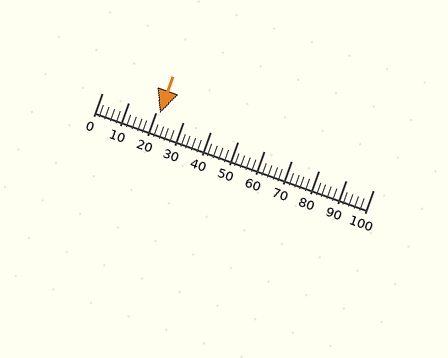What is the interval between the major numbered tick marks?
The major tick marks are spaced 10 units apart.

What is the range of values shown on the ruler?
The ruler shows values from 0 to 100.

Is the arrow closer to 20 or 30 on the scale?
The arrow is closer to 20.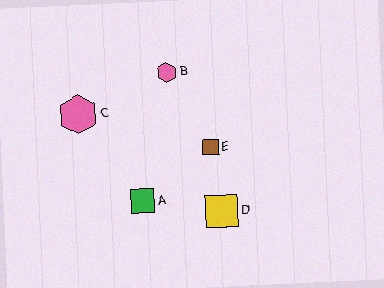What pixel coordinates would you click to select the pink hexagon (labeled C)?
Click at (78, 115) to select the pink hexagon C.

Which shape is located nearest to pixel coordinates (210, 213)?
The yellow square (labeled D) at (222, 211) is nearest to that location.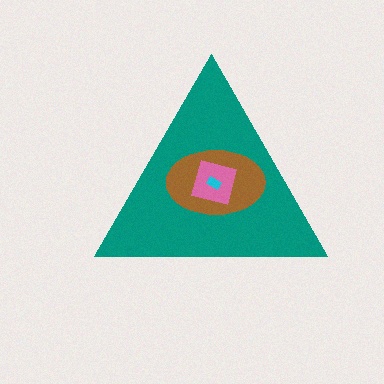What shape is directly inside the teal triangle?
The brown ellipse.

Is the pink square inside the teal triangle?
Yes.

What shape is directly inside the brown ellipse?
The pink square.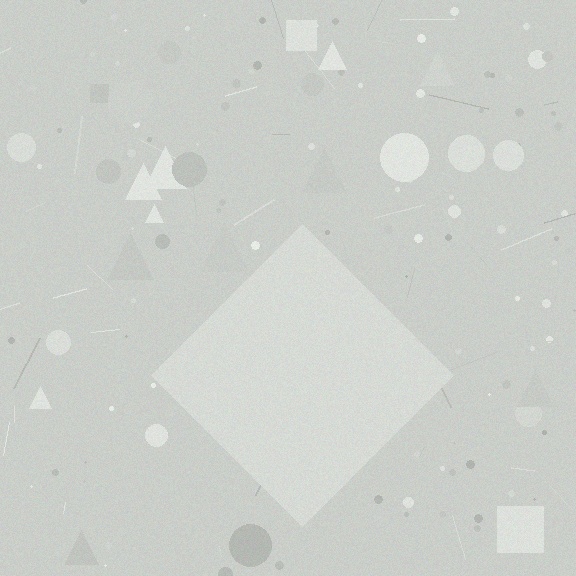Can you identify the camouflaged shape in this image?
The camouflaged shape is a diamond.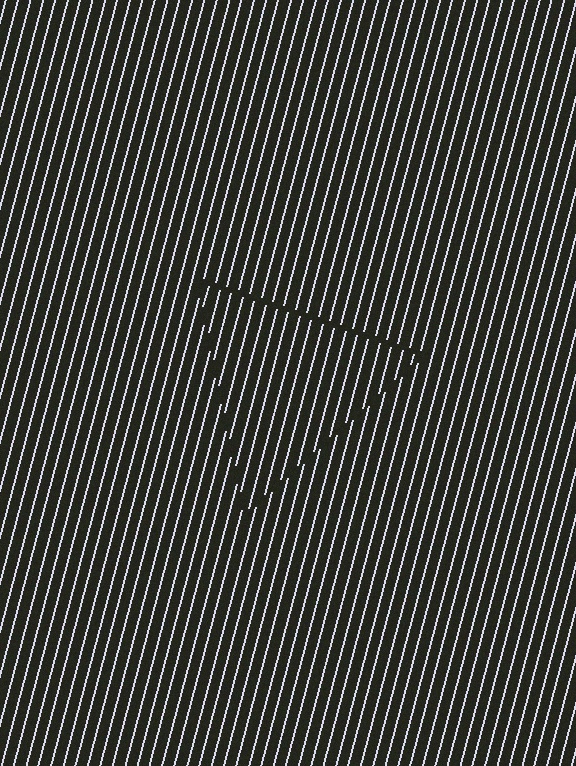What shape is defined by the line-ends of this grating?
An illusory triangle. The interior of the shape contains the same grating, shifted by half a period — the contour is defined by the phase discontinuity where line-ends from the inner and outer gratings abut.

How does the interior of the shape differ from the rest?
The interior of the shape contains the same grating, shifted by half a period — the contour is defined by the phase discontinuity where line-ends from the inner and outer gratings abut.